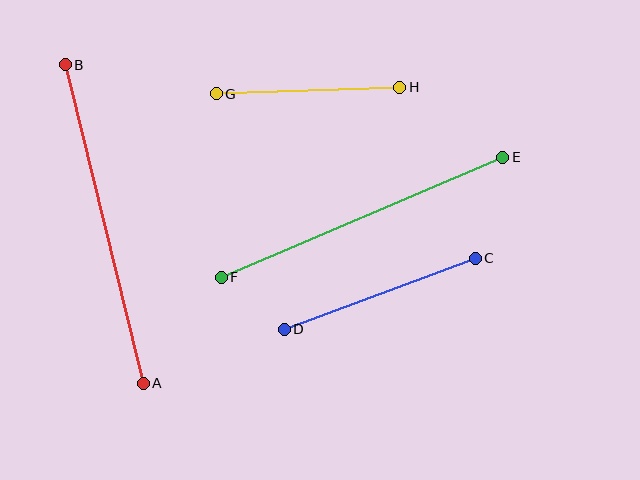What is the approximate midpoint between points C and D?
The midpoint is at approximately (380, 294) pixels.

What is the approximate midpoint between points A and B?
The midpoint is at approximately (104, 224) pixels.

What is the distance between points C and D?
The distance is approximately 204 pixels.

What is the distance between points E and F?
The distance is approximately 306 pixels.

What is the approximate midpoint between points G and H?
The midpoint is at approximately (308, 90) pixels.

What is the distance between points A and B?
The distance is approximately 328 pixels.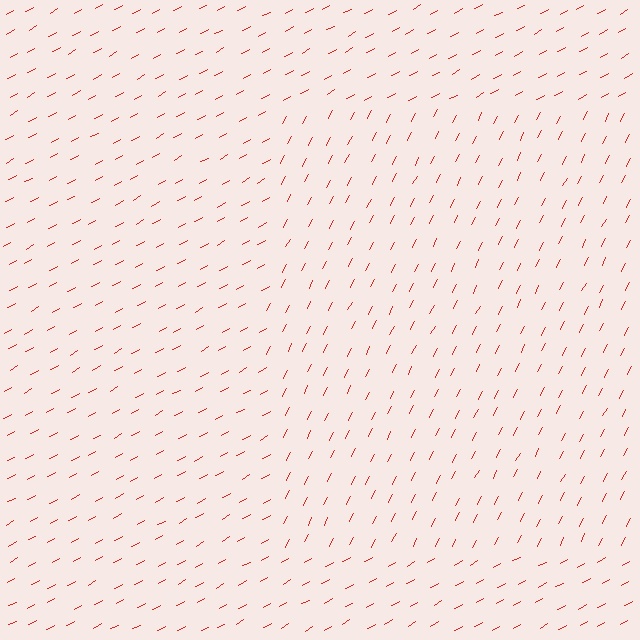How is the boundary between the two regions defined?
The boundary is defined purely by a change in line orientation (approximately 34 degrees difference). All lines are the same color and thickness.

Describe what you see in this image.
The image is filled with small red line segments. A rectangle region in the image has lines oriented differently from the surrounding lines, creating a visible texture boundary.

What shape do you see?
I see a rectangle.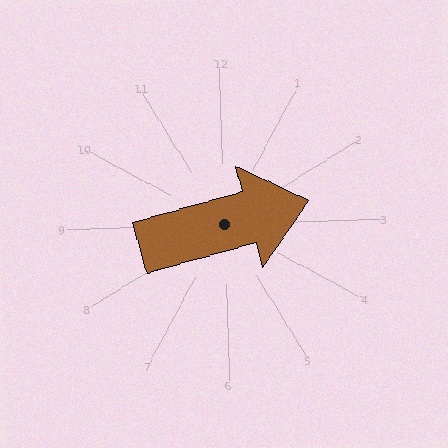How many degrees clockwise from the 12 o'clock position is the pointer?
Approximately 76 degrees.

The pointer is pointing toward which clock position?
Roughly 3 o'clock.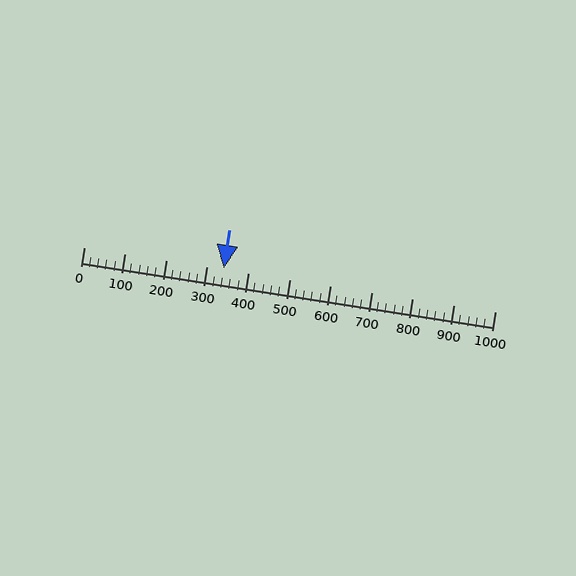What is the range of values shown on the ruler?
The ruler shows values from 0 to 1000.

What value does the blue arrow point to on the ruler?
The blue arrow points to approximately 340.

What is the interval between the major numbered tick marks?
The major tick marks are spaced 100 units apart.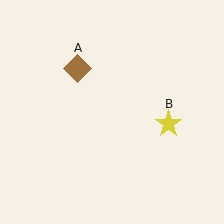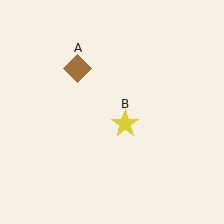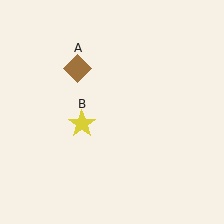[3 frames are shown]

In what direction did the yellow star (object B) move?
The yellow star (object B) moved left.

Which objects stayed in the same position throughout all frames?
Brown diamond (object A) remained stationary.